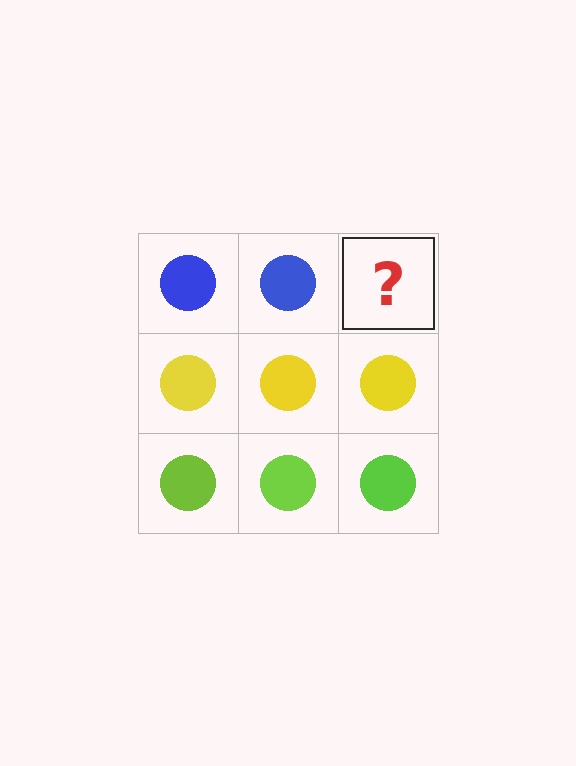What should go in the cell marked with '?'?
The missing cell should contain a blue circle.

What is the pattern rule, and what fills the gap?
The rule is that each row has a consistent color. The gap should be filled with a blue circle.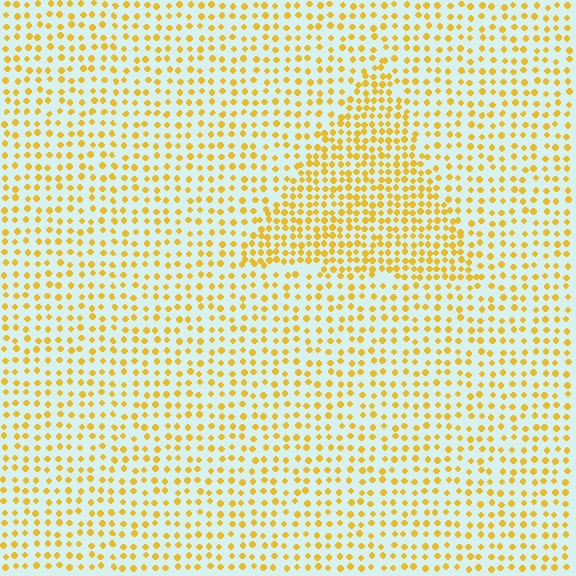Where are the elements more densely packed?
The elements are more densely packed inside the triangle boundary.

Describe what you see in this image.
The image contains small yellow elements arranged at two different densities. A triangle-shaped region is visible where the elements are more densely packed than the surrounding area.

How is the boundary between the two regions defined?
The boundary is defined by a change in element density (approximately 1.8x ratio). All elements are the same color, size, and shape.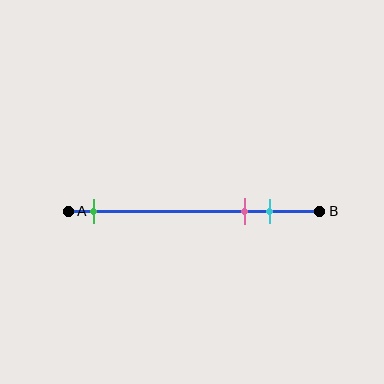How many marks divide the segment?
There are 3 marks dividing the segment.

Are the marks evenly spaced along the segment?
No, the marks are not evenly spaced.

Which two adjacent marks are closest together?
The pink and cyan marks are the closest adjacent pair.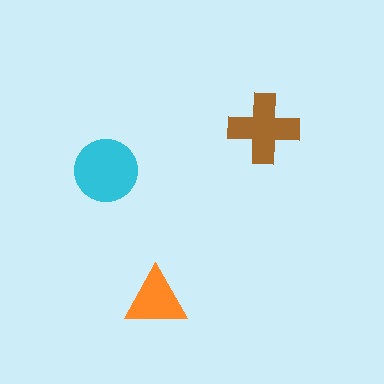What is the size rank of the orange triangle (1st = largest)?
3rd.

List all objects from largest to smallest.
The cyan circle, the brown cross, the orange triangle.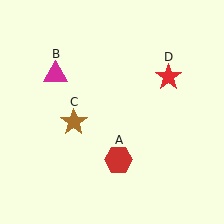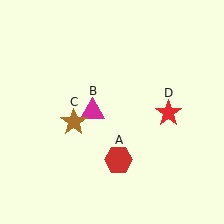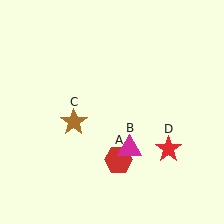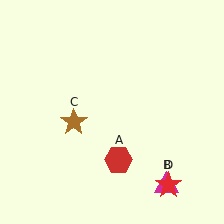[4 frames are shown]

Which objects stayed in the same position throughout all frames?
Red hexagon (object A) and brown star (object C) remained stationary.